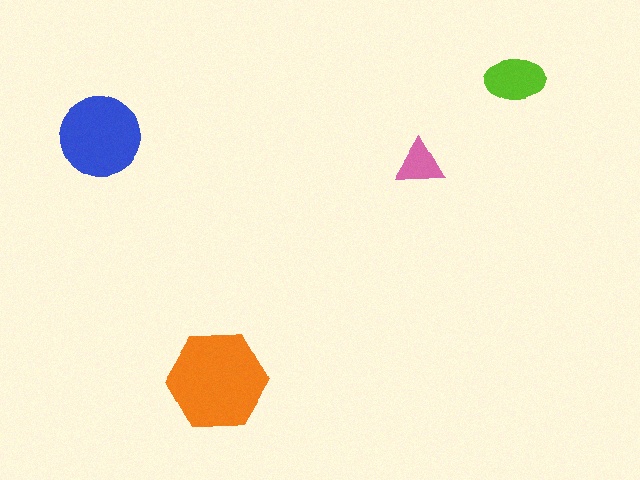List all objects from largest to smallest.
The orange hexagon, the blue circle, the lime ellipse, the pink triangle.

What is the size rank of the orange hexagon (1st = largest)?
1st.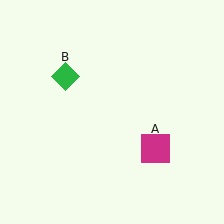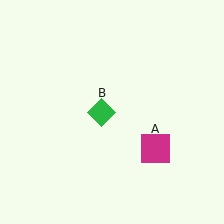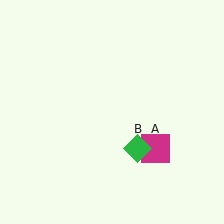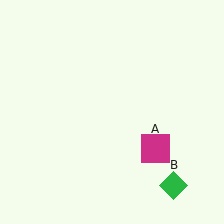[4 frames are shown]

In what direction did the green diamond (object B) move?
The green diamond (object B) moved down and to the right.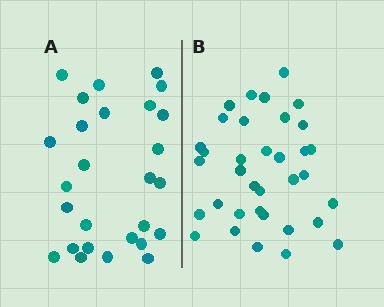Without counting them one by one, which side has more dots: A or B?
Region B (the right region) has more dots.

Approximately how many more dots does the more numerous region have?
Region B has roughly 8 or so more dots than region A.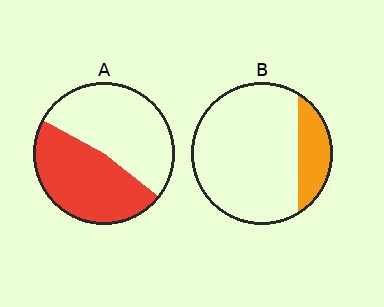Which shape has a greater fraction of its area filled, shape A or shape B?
Shape A.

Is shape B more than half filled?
No.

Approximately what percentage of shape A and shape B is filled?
A is approximately 45% and B is approximately 20%.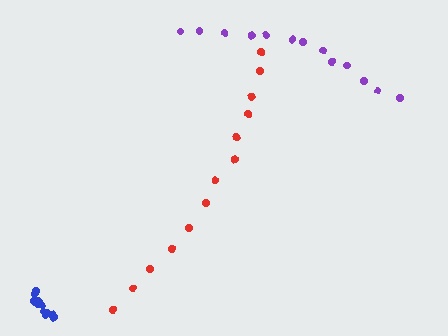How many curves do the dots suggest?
There are 3 distinct paths.